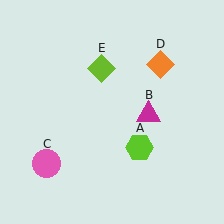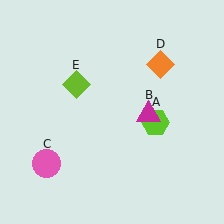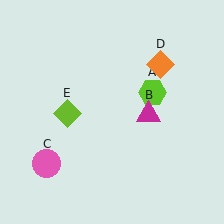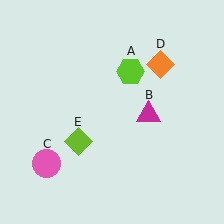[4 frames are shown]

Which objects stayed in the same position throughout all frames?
Magenta triangle (object B) and pink circle (object C) and orange diamond (object D) remained stationary.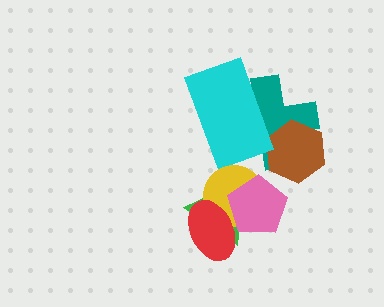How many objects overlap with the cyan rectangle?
1 object overlaps with the cyan rectangle.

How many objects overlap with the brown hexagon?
1 object overlaps with the brown hexagon.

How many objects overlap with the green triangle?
3 objects overlap with the green triangle.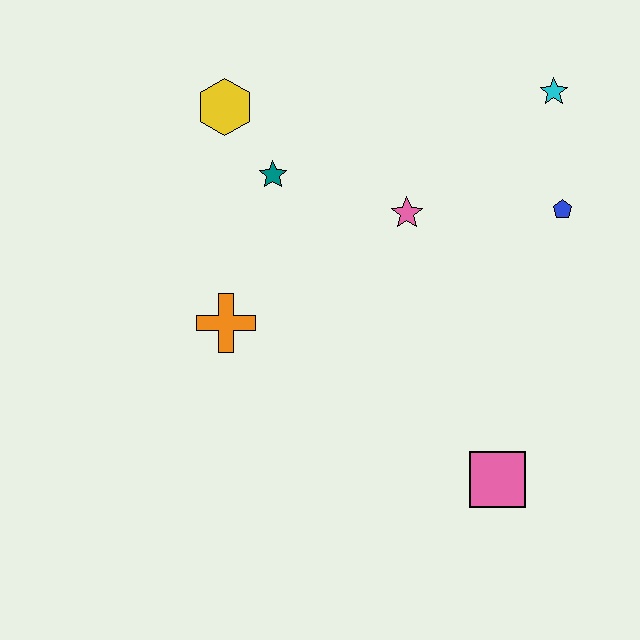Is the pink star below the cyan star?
Yes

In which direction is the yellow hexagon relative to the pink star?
The yellow hexagon is to the left of the pink star.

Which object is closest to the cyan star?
The blue pentagon is closest to the cyan star.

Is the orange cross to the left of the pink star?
Yes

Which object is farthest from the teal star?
The pink square is farthest from the teal star.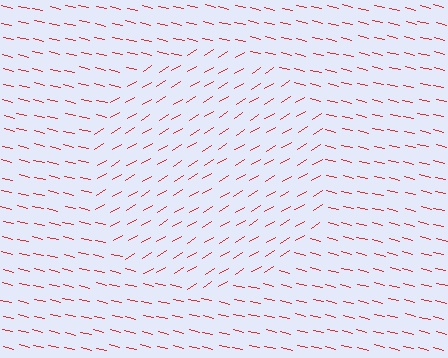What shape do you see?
I see a circle.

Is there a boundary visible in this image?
Yes, there is a texture boundary formed by a change in line orientation.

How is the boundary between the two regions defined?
The boundary is defined purely by a change in line orientation (approximately 45 degrees difference). All lines are the same color and thickness.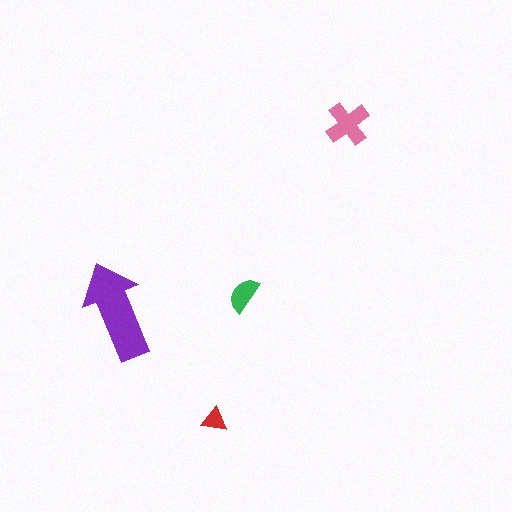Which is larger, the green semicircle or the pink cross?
The pink cross.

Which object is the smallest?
The red triangle.